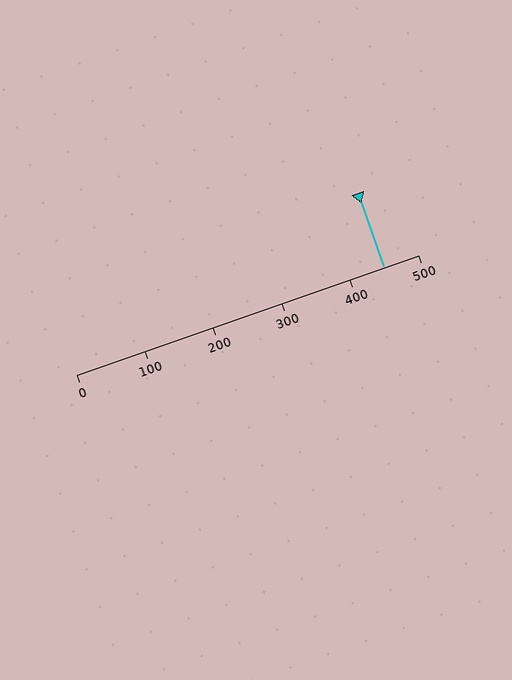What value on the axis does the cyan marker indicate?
The marker indicates approximately 450.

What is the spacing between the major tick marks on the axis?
The major ticks are spaced 100 apart.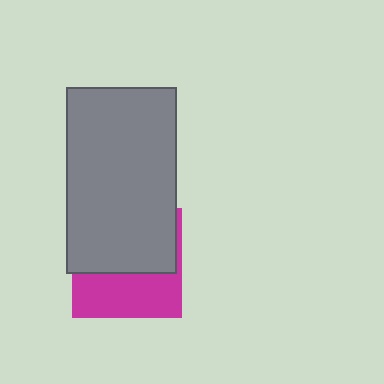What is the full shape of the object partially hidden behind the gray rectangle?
The partially hidden object is a magenta square.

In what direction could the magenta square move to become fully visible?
The magenta square could move down. That would shift it out from behind the gray rectangle entirely.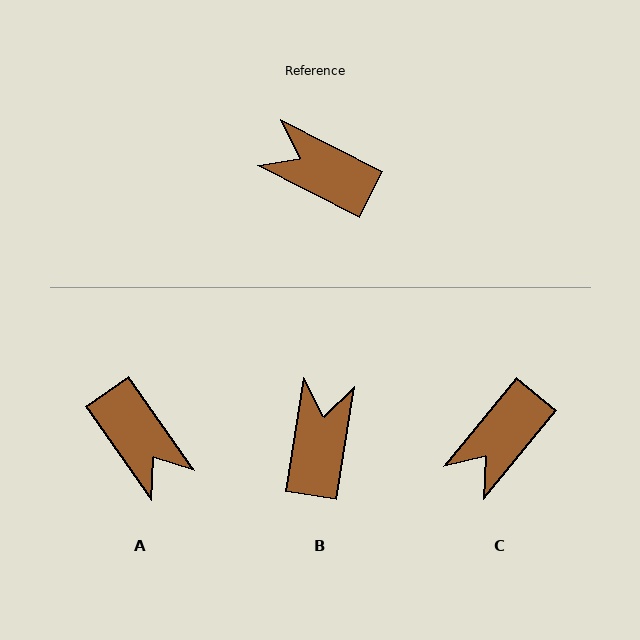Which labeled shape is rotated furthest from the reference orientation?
A, about 152 degrees away.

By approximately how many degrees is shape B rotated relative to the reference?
Approximately 72 degrees clockwise.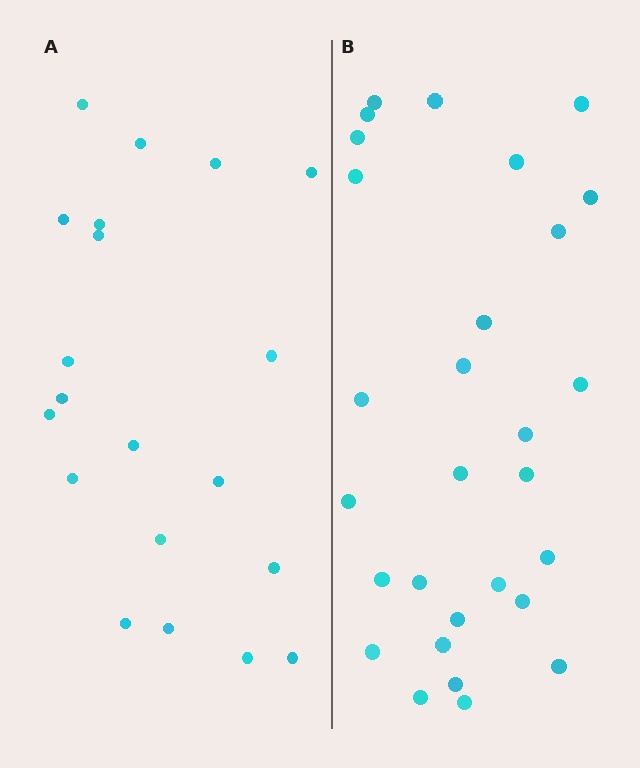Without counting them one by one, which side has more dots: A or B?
Region B (the right region) has more dots.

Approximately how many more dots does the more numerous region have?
Region B has roughly 8 or so more dots than region A.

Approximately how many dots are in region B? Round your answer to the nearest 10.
About 30 dots. (The exact count is 29, which rounds to 30.)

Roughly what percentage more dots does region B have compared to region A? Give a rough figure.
About 45% more.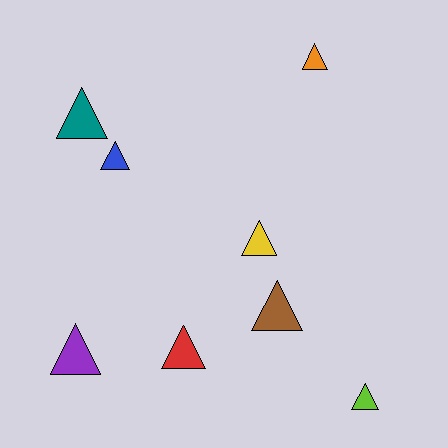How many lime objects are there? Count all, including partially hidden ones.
There is 1 lime object.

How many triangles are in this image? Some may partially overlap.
There are 8 triangles.